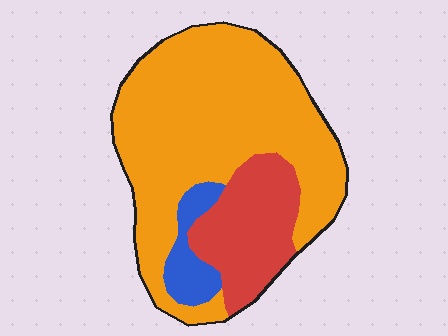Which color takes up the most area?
Orange, at roughly 70%.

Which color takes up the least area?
Blue, at roughly 10%.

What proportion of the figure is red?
Red takes up about one fifth (1/5) of the figure.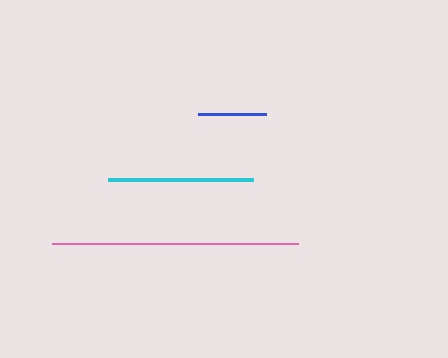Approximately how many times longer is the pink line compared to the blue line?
The pink line is approximately 3.6 times the length of the blue line.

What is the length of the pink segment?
The pink segment is approximately 246 pixels long.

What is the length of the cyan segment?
The cyan segment is approximately 145 pixels long.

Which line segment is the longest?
The pink line is the longest at approximately 246 pixels.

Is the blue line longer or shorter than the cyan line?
The cyan line is longer than the blue line.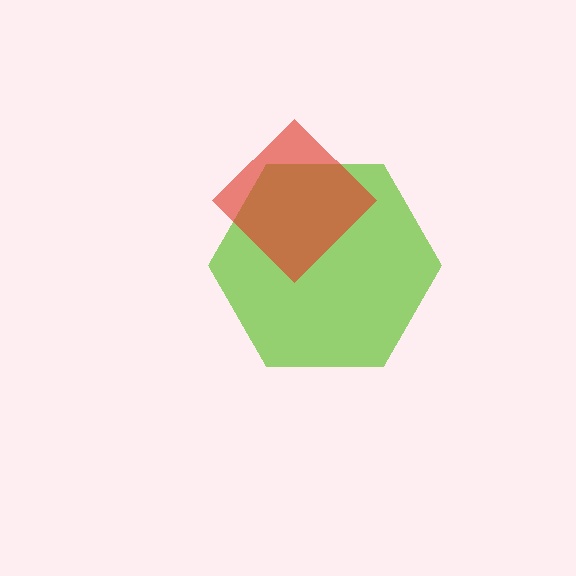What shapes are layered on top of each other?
The layered shapes are: a lime hexagon, a red diamond.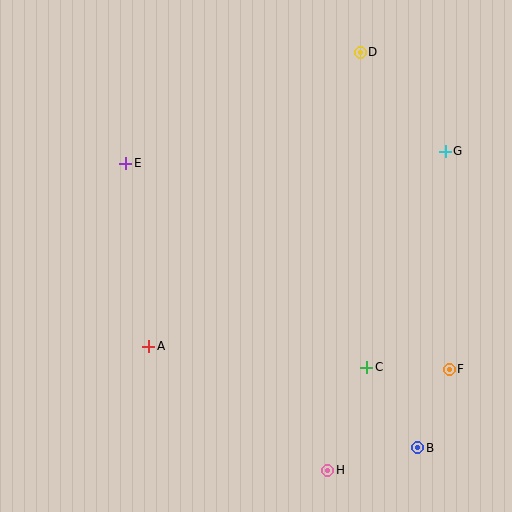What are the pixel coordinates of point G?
Point G is at (445, 151).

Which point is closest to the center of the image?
Point A at (149, 346) is closest to the center.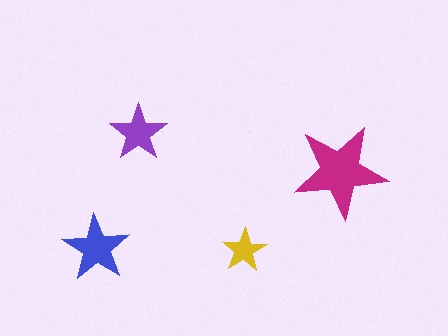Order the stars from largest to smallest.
the magenta one, the blue one, the purple one, the yellow one.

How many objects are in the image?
There are 4 objects in the image.